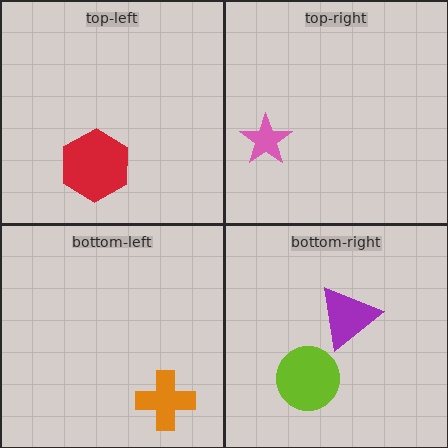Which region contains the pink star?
The top-right region.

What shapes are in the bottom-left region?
The orange cross.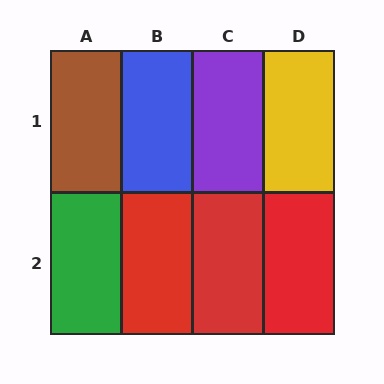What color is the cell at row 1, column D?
Yellow.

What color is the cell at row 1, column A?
Brown.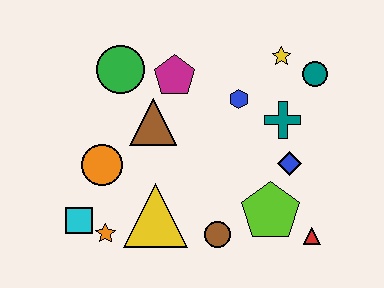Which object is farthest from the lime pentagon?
The green circle is farthest from the lime pentagon.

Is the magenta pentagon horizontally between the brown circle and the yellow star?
No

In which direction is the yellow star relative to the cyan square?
The yellow star is to the right of the cyan square.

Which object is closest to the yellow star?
The teal circle is closest to the yellow star.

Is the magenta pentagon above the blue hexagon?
Yes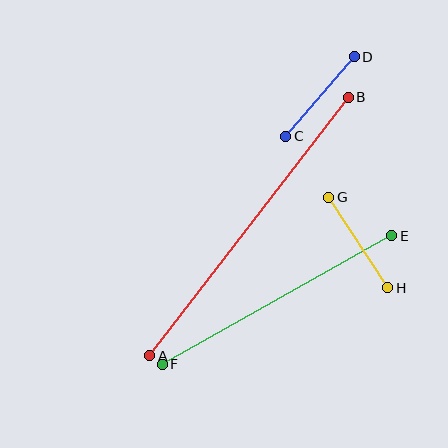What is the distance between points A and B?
The distance is approximately 326 pixels.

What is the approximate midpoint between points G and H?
The midpoint is at approximately (358, 242) pixels.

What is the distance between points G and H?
The distance is approximately 108 pixels.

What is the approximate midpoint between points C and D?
The midpoint is at approximately (320, 96) pixels.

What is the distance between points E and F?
The distance is approximately 263 pixels.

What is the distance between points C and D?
The distance is approximately 105 pixels.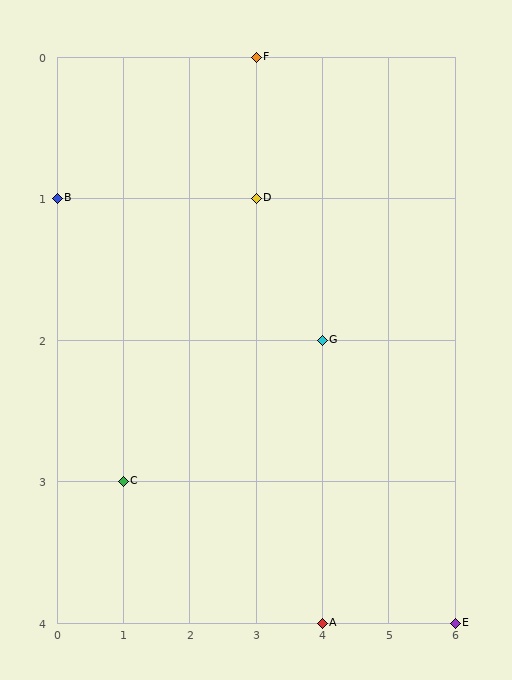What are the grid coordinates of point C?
Point C is at grid coordinates (1, 3).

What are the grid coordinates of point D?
Point D is at grid coordinates (3, 1).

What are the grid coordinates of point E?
Point E is at grid coordinates (6, 4).